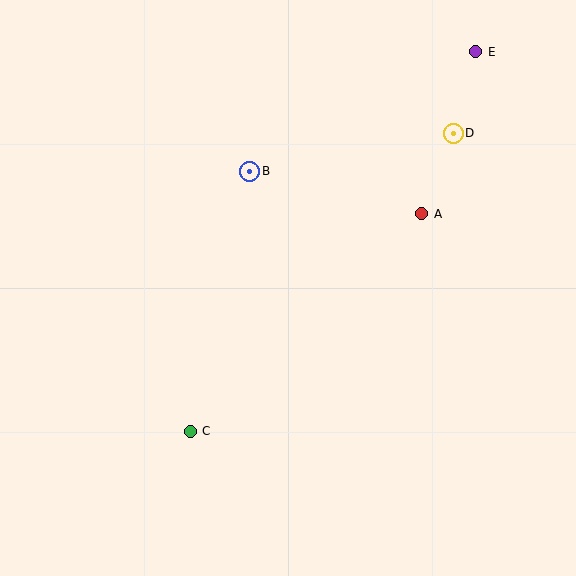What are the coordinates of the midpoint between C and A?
The midpoint between C and A is at (306, 323).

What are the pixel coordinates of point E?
Point E is at (476, 52).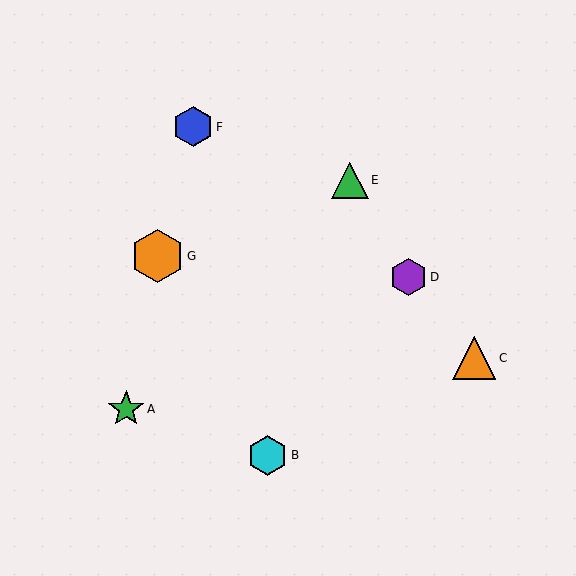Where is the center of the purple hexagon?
The center of the purple hexagon is at (409, 277).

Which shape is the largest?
The orange hexagon (labeled G) is the largest.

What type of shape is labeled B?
Shape B is a cyan hexagon.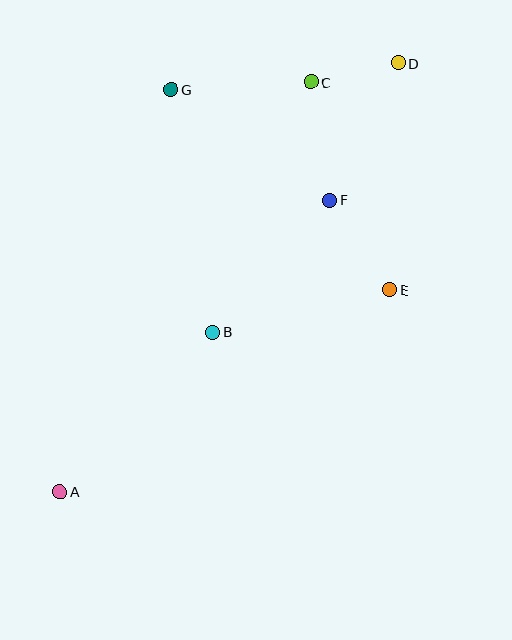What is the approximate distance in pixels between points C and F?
The distance between C and F is approximately 120 pixels.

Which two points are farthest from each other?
Points A and D are farthest from each other.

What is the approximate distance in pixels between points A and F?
The distance between A and F is approximately 397 pixels.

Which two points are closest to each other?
Points C and D are closest to each other.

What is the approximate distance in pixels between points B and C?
The distance between B and C is approximately 269 pixels.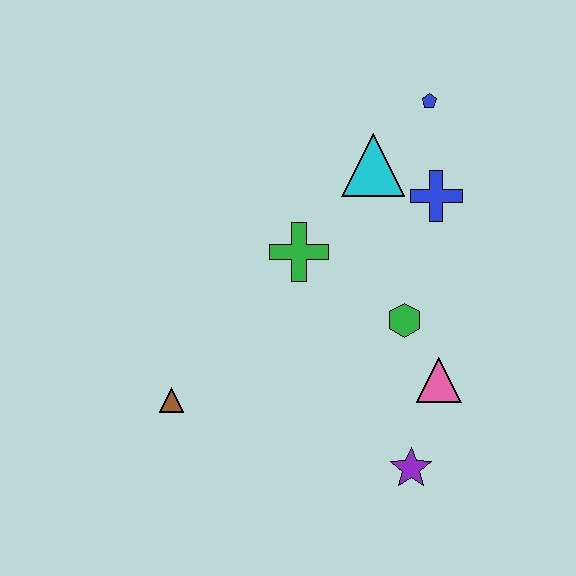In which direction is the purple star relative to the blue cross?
The purple star is below the blue cross.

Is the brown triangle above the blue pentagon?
No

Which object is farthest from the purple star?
The blue pentagon is farthest from the purple star.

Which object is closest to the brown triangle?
The green cross is closest to the brown triangle.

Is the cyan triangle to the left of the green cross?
No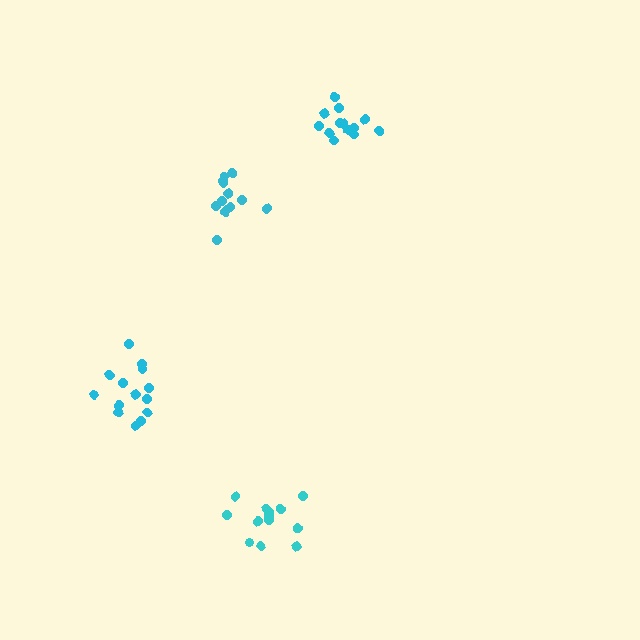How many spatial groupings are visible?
There are 4 spatial groupings.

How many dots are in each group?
Group 1: 13 dots, Group 2: 13 dots, Group 3: 13 dots, Group 4: 14 dots (53 total).